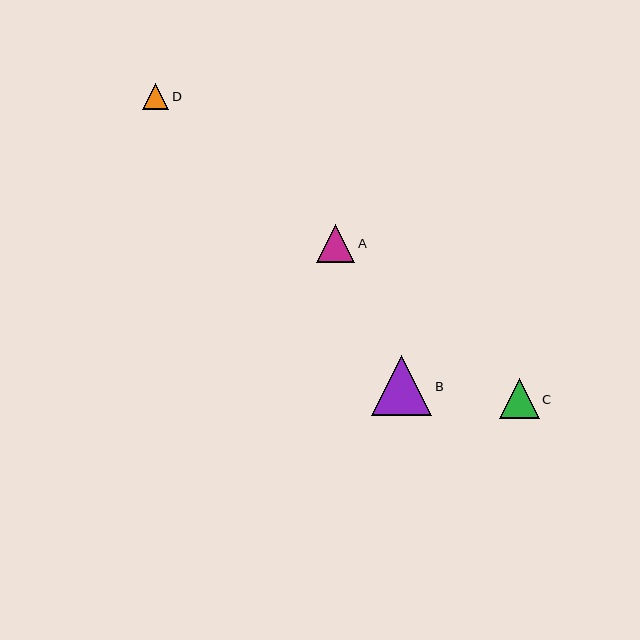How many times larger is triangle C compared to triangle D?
Triangle C is approximately 1.5 times the size of triangle D.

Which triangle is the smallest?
Triangle D is the smallest with a size of approximately 26 pixels.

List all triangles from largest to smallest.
From largest to smallest: B, C, A, D.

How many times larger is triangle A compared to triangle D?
Triangle A is approximately 1.4 times the size of triangle D.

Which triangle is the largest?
Triangle B is the largest with a size of approximately 60 pixels.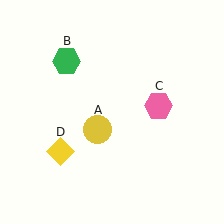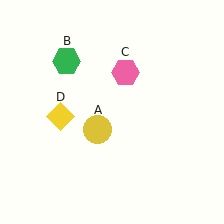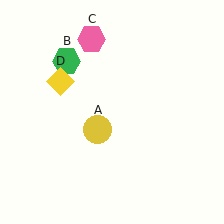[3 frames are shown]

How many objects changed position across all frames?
2 objects changed position: pink hexagon (object C), yellow diamond (object D).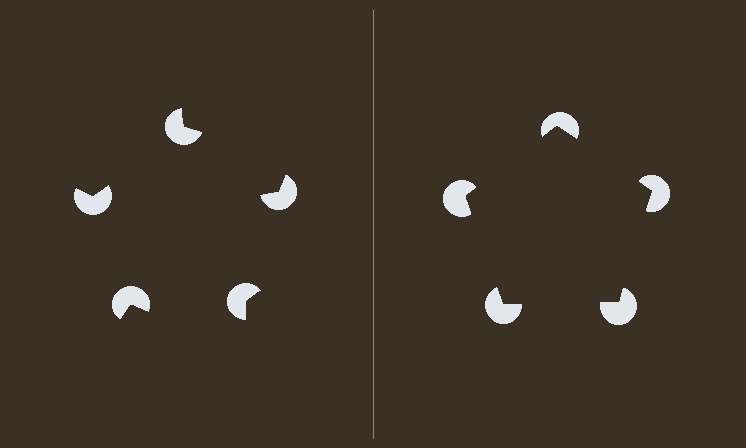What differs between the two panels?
The pac-man discs are positioned identically on both sides; only the wedge orientations differ. On the right they align to a pentagon; on the left they are misaligned.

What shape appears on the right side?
An illusory pentagon.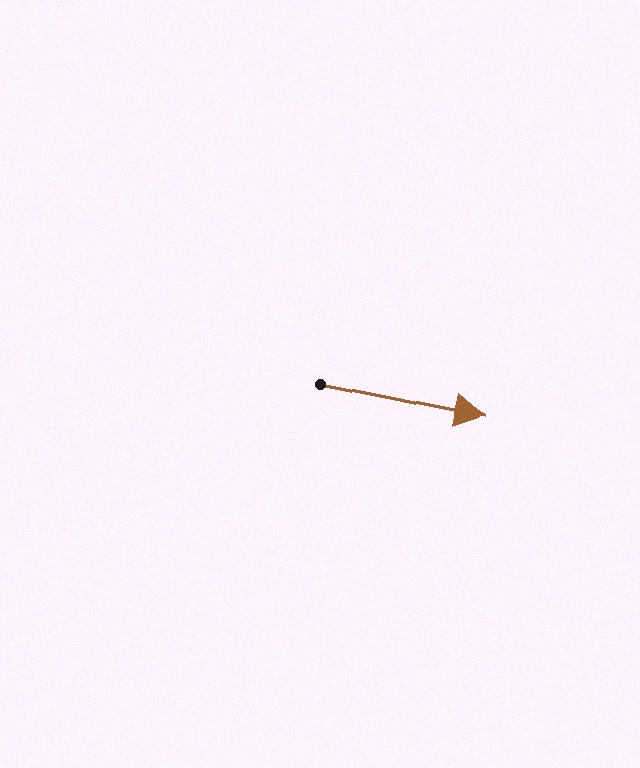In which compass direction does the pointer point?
East.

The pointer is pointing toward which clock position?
Roughly 3 o'clock.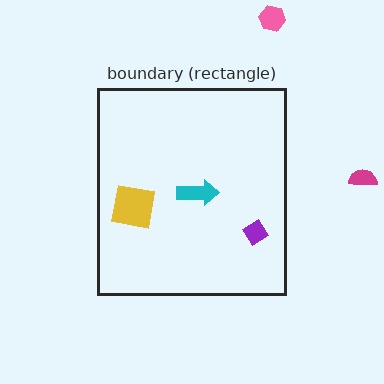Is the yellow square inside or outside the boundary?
Inside.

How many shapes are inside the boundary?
3 inside, 2 outside.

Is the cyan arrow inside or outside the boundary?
Inside.